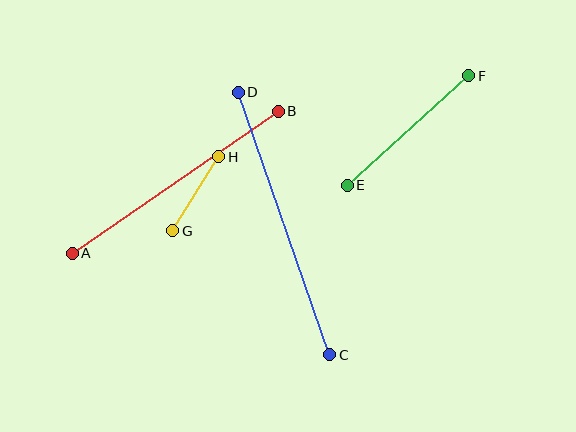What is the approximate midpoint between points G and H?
The midpoint is at approximately (196, 194) pixels.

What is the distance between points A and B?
The distance is approximately 250 pixels.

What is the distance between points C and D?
The distance is approximately 278 pixels.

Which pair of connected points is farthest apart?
Points C and D are farthest apart.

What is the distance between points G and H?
The distance is approximately 87 pixels.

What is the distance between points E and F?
The distance is approximately 163 pixels.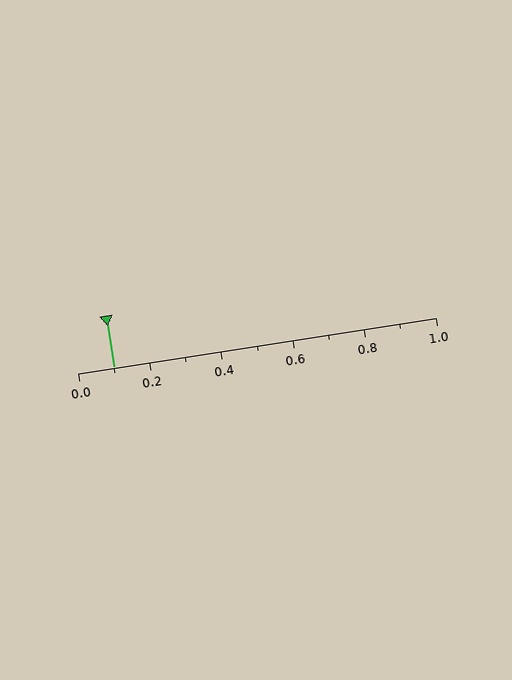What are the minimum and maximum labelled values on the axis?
The axis runs from 0.0 to 1.0.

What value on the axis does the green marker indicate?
The marker indicates approximately 0.1.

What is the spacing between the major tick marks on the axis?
The major ticks are spaced 0.2 apart.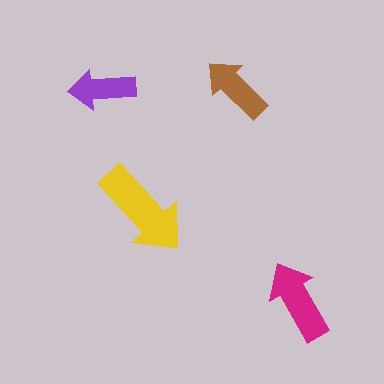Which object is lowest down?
The magenta arrow is bottommost.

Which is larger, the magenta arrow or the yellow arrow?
The yellow one.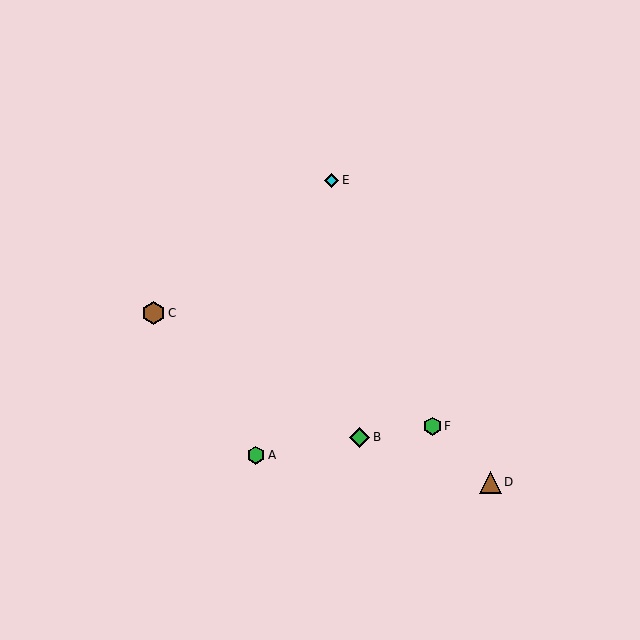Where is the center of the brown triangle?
The center of the brown triangle is at (490, 482).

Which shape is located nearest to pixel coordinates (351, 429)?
The green diamond (labeled B) at (360, 437) is nearest to that location.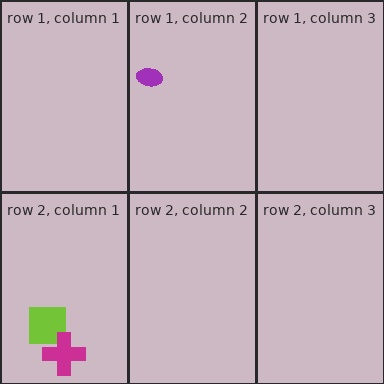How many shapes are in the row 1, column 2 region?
1.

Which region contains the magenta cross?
The row 2, column 1 region.